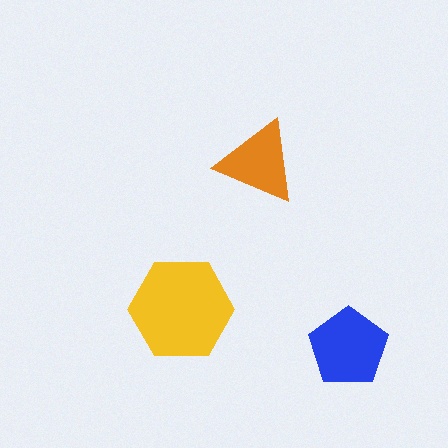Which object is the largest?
The yellow hexagon.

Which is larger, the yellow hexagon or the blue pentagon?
The yellow hexagon.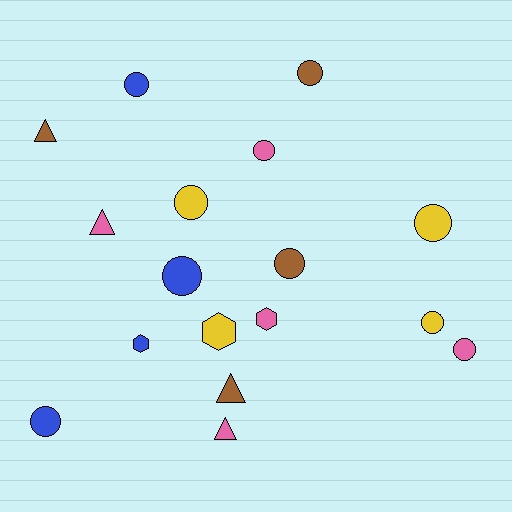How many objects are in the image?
There are 17 objects.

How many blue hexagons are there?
There is 1 blue hexagon.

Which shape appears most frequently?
Circle, with 10 objects.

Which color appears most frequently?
Pink, with 5 objects.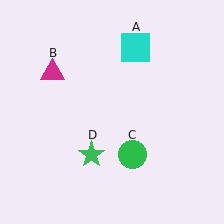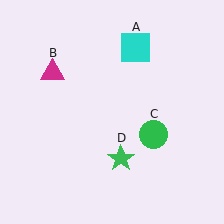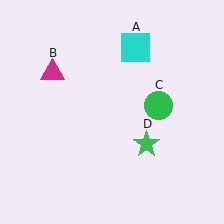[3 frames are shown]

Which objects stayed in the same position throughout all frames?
Cyan square (object A) and magenta triangle (object B) remained stationary.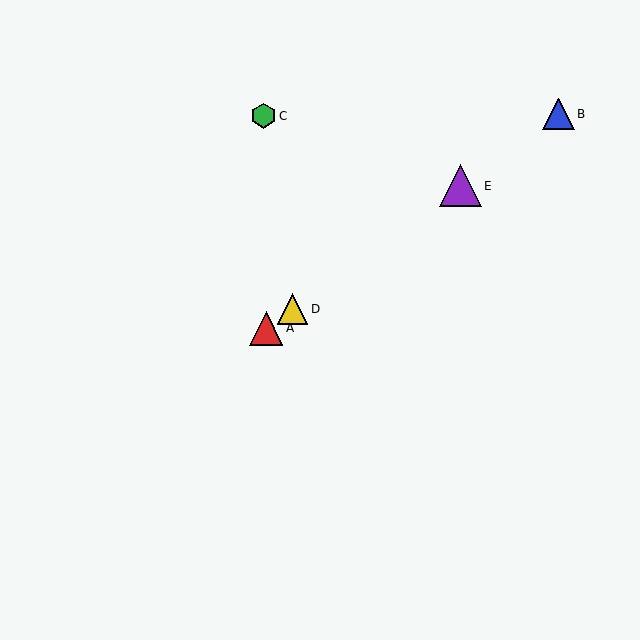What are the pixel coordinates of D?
Object D is at (293, 309).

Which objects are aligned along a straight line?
Objects A, B, D, E are aligned along a straight line.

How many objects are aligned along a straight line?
4 objects (A, B, D, E) are aligned along a straight line.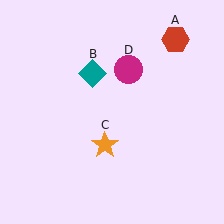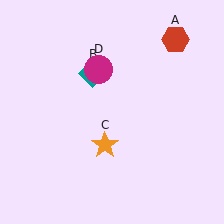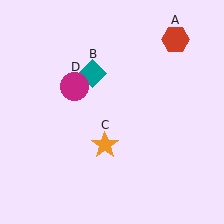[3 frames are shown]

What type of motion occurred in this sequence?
The magenta circle (object D) rotated counterclockwise around the center of the scene.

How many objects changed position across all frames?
1 object changed position: magenta circle (object D).